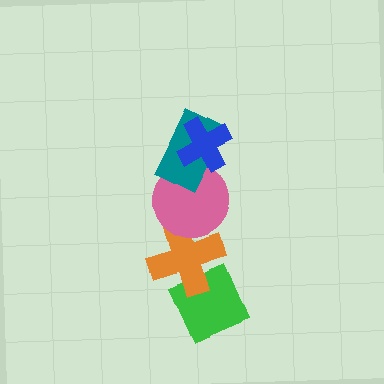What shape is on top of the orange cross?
The pink circle is on top of the orange cross.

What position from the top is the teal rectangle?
The teal rectangle is 2nd from the top.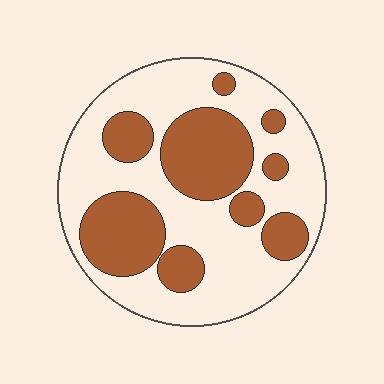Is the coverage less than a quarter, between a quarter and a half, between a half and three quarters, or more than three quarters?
Between a quarter and a half.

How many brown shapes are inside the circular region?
9.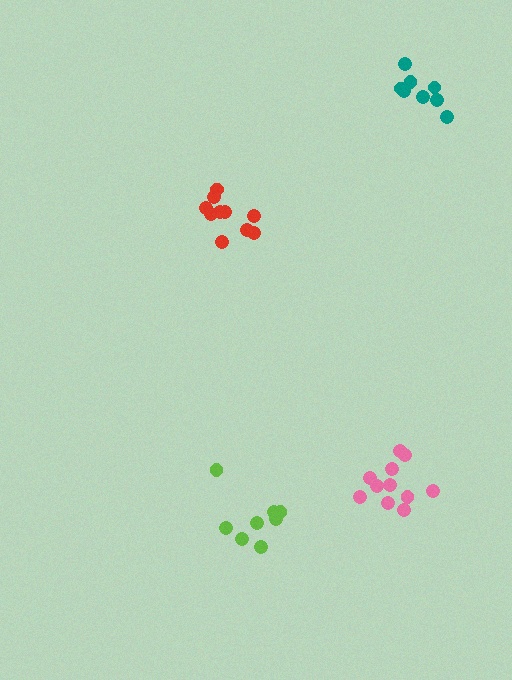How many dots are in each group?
Group 1: 8 dots, Group 2: 8 dots, Group 3: 11 dots, Group 4: 10 dots (37 total).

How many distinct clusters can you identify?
There are 4 distinct clusters.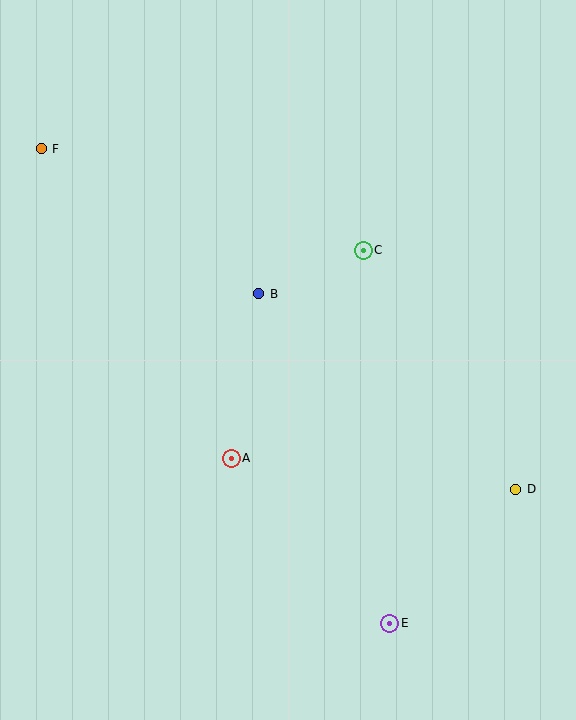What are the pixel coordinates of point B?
Point B is at (259, 294).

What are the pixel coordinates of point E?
Point E is at (390, 623).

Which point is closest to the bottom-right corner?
Point E is closest to the bottom-right corner.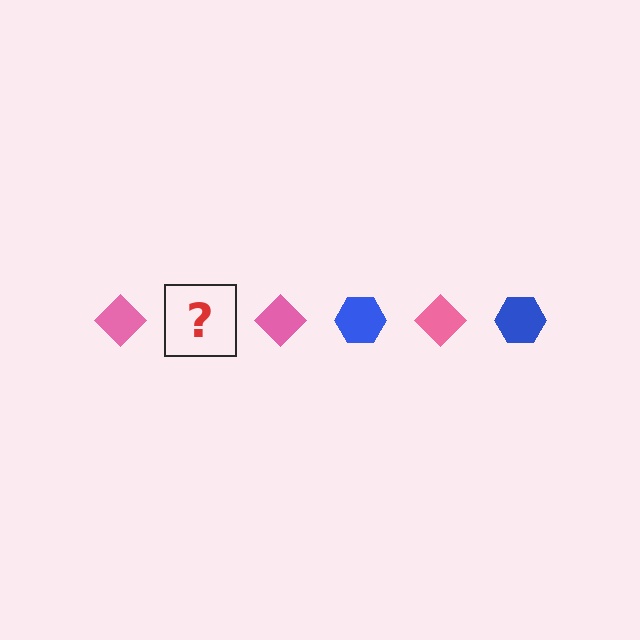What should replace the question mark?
The question mark should be replaced with a blue hexagon.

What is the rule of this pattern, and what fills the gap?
The rule is that the pattern alternates between pink diamond and blue hexagon. The gap should be filled with a blue hexagon.